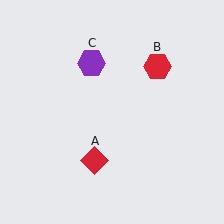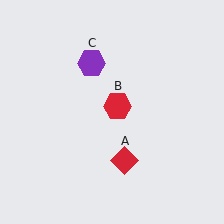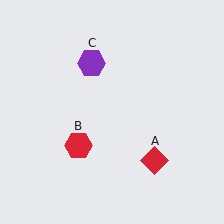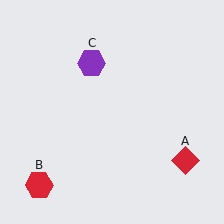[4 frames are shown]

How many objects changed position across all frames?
2 objects changed position: red diamond (object A), red hexagon (object B).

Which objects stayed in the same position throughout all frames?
Purple hexagon (object C) remained stationary.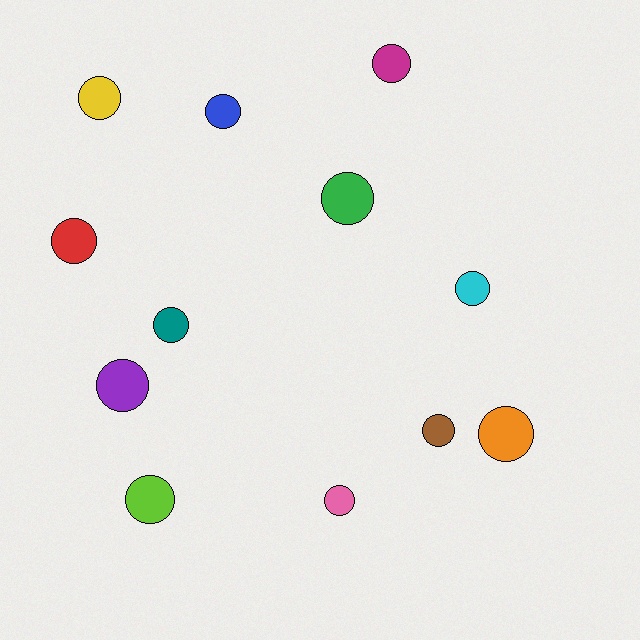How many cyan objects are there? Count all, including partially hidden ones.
There is 1 cyan object.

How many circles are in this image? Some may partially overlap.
There are 12 circles.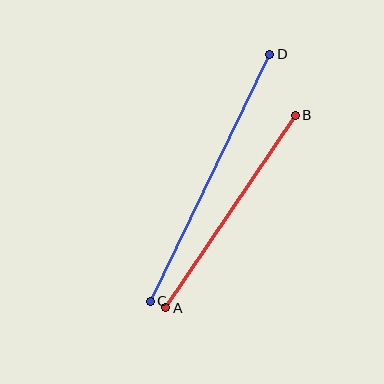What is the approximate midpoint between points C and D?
The midpoint is at approximately (210, 178) pixels.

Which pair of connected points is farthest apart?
Points C and D are farthest apart.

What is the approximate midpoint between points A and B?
The midpoint is at approximately (231, 211) pixels.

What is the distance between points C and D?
The distance is approximately 275 pixels.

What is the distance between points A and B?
The distance is approximately 232 pixels.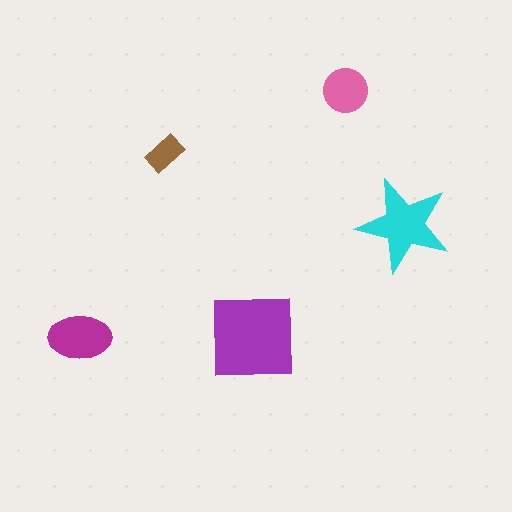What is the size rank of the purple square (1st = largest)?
1st.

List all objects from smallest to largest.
The brown rectangle, the pink circle, the magenta ellipse, the cyan star, the purple square.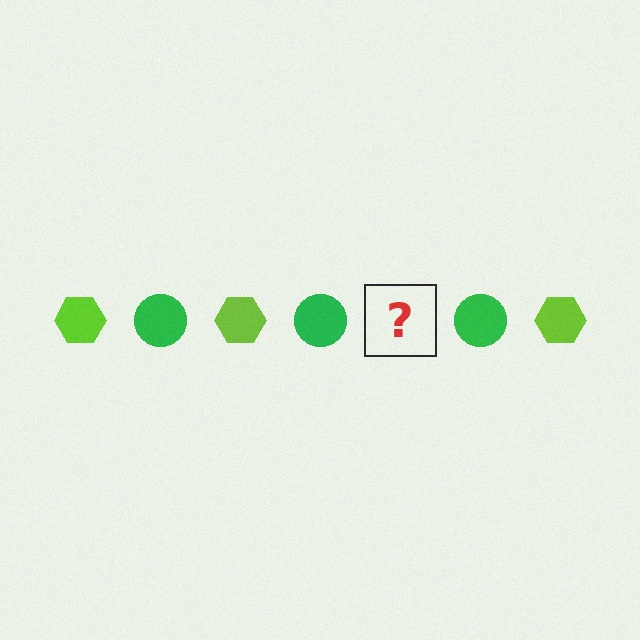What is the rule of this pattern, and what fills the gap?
The rule is that the pattern alternates between lime hexagon and green circle. The gap should be filled with a lime hexagon.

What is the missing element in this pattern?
The missing element is a lime hexagon.